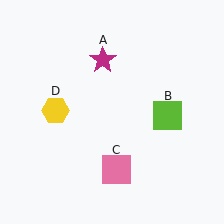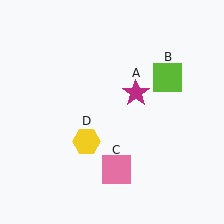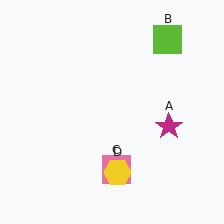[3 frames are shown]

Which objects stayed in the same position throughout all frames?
Pink square (object C) remained stationary.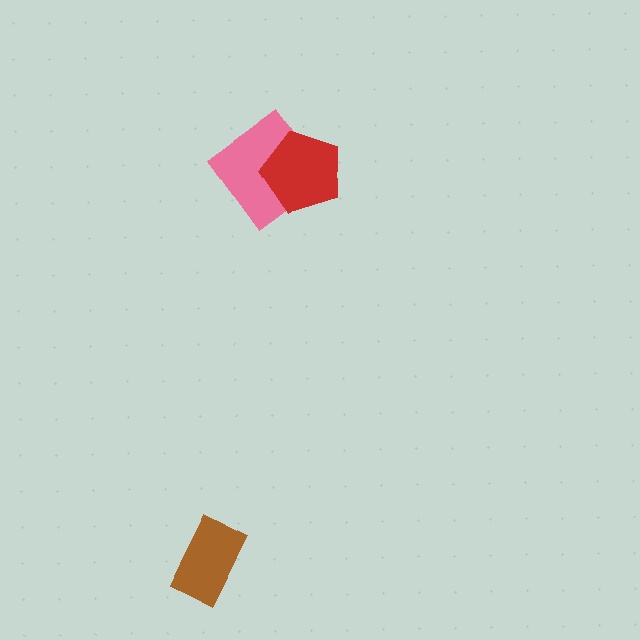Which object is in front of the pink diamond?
The red pentagon is in front of the pink diamond.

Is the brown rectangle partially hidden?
No, no other shape covers it.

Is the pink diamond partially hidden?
Yes, it is partially covered by another shape.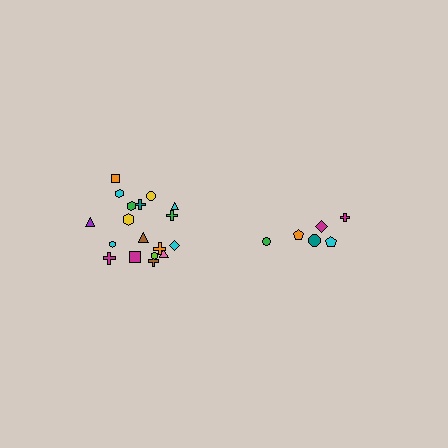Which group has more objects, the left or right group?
The left group.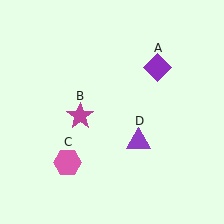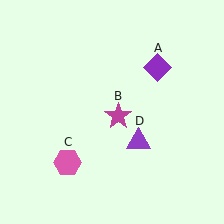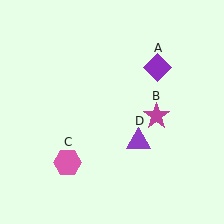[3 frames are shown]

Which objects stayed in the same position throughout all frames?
Purple diamond (object A) and pink hexagon (object C) and purple triangle (object D) remained stationary.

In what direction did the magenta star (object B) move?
The magenta star (object B) moved right.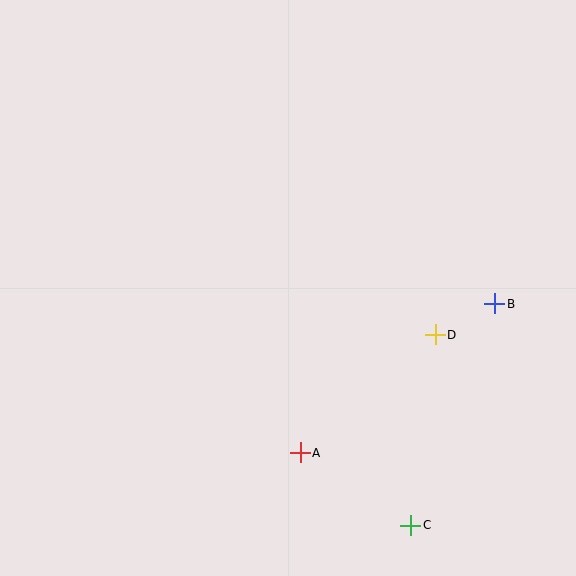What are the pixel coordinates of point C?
Point C is at (411, 525).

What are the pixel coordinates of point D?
Point D is at (435, 335).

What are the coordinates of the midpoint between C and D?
The midpoint between C and D is at (423, 430).